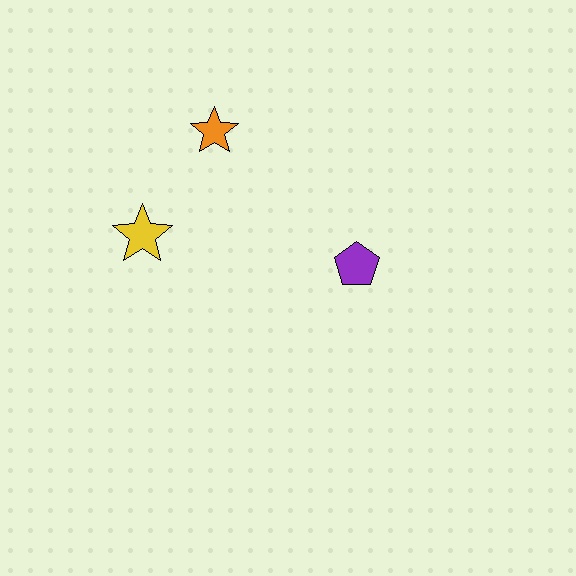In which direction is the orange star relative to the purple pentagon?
The orange star is to the left of the purple pentagon.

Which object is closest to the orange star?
The yellow star is closest to the orange star.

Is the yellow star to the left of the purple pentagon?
Yes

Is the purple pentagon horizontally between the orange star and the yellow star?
No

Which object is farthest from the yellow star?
The purple pentagon is farthest from the yellow star.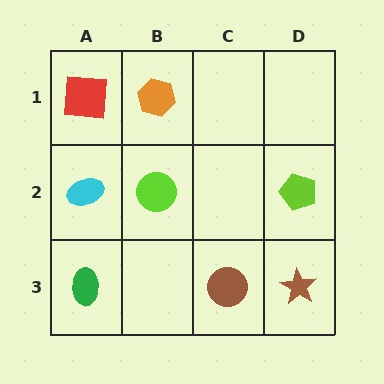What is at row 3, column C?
A brown circle.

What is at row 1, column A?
A red square.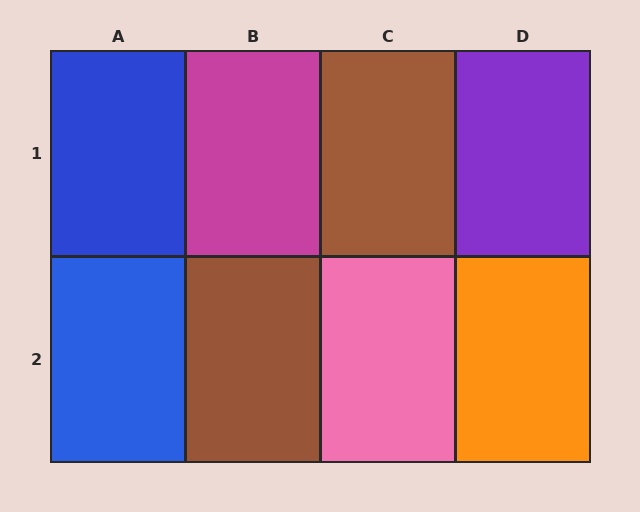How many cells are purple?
1 cell is purple.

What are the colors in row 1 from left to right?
Blue, magenta, brown, purple.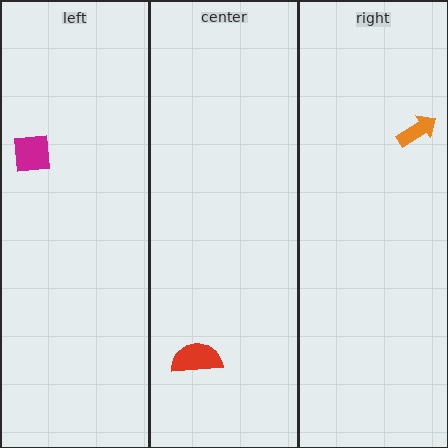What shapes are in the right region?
The orange arrow.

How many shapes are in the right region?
1.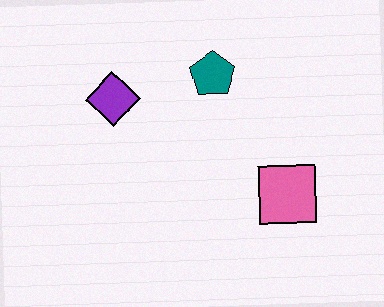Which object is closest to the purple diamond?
The teal pentagon is closest to the purple diamond.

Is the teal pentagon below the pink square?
No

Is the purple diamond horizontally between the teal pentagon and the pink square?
No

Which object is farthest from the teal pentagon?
The pink square is farthest from the teal pentagon.